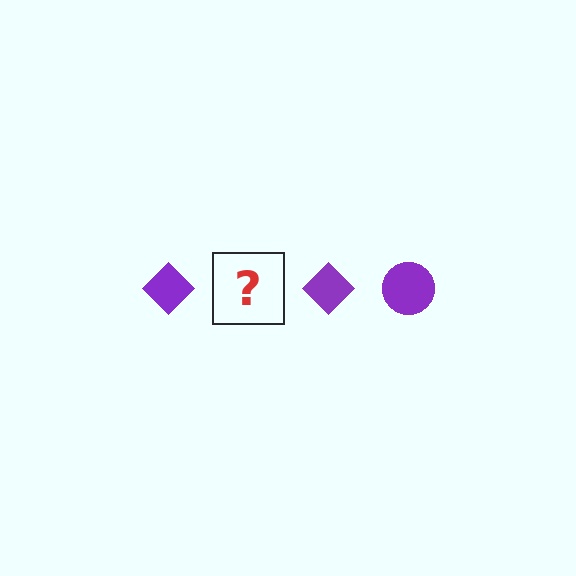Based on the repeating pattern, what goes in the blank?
The blank should be a purple circle.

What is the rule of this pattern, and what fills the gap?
The rule is that the pattern cycles through diamond, circle shapes in purple. The gap should be filled with a purple circle.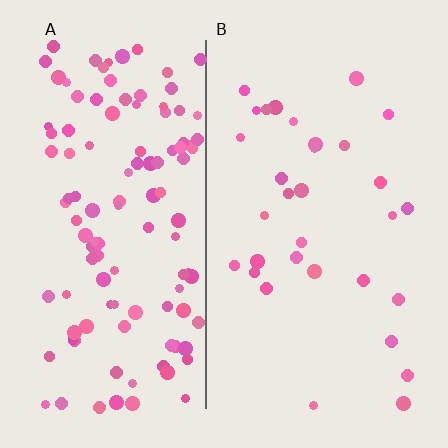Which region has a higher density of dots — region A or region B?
A (the left).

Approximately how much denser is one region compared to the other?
Approximately 3.8× — region A over region B.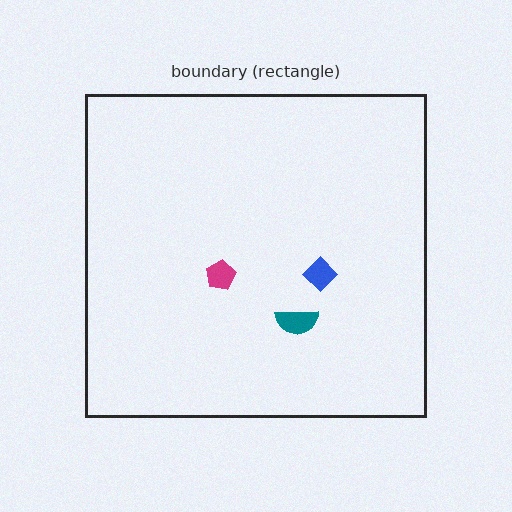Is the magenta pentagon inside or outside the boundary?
Inside.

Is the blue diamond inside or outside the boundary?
Inside.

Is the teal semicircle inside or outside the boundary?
Inside.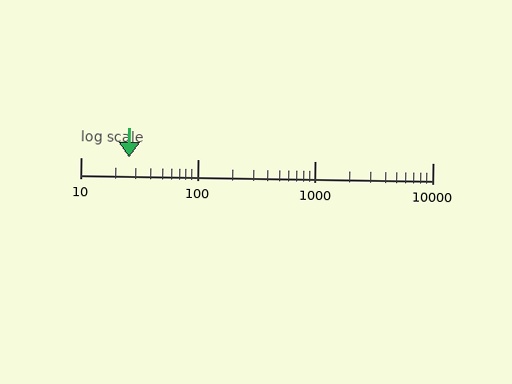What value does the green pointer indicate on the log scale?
The pointer indicates approximately 26.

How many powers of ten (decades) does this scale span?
The scale spans 3 decades, from 10 to 10000.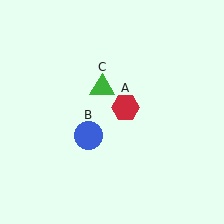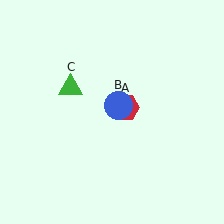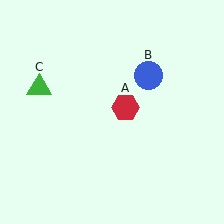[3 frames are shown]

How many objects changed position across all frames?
2 objects changed position: blue circle (object B), green triangle (object C).